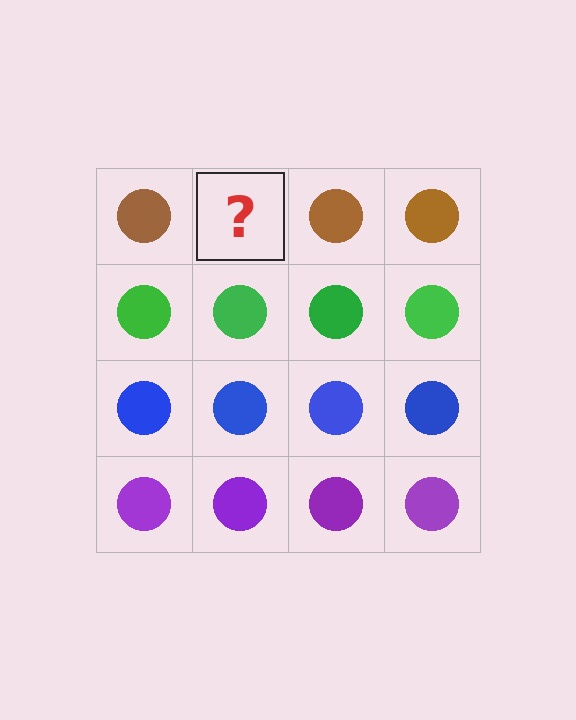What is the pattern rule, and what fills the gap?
The rule is that each row has a consistent color. The gap should be filled with a brown circle.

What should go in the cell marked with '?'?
The missing cell should contain a brown circle.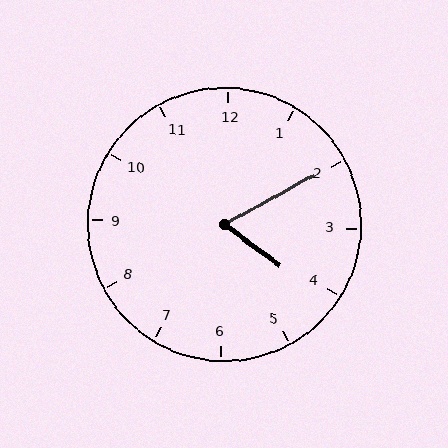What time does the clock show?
4:10.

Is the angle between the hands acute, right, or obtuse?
It is acute.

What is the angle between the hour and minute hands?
Approximately 65 degrees.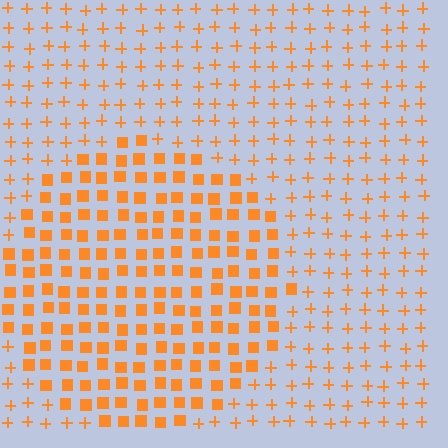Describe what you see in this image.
The image is filled with small orange elements arranged in a uniform grid. A circle-shaped region contains squares, while the surrounding area contains plus signs. The boundary is defined purely by the change in element shape.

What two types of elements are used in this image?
The image uses squares inside the circle region and plus signs outside it.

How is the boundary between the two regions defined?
The boundary is defined by a change in element shape: squares inside vs. plus signs outside. All elements share the same color and spacing.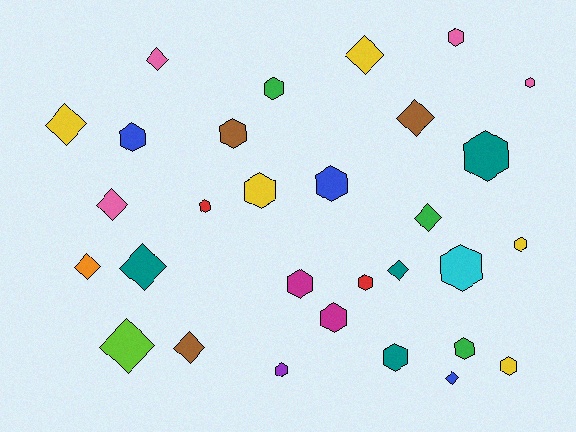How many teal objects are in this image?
There are 4 teal objects.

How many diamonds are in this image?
There are 12 diamonds.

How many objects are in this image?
There are 30 objects.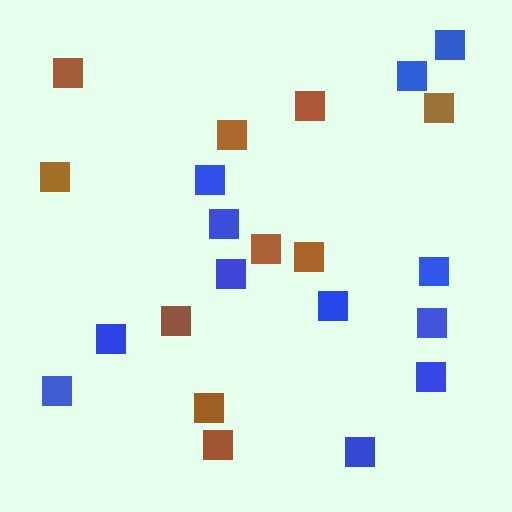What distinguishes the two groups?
There are 2 groups: one group of brown squares (10) and one group of blue squares (12).